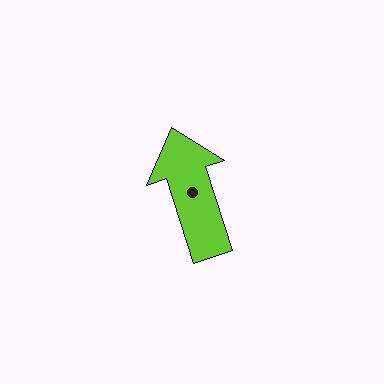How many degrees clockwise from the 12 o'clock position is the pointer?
Approximately 342 degrees.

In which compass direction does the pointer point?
North.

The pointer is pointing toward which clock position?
Roughly 11 o'clock.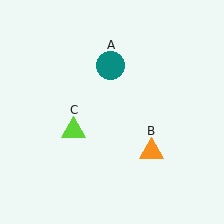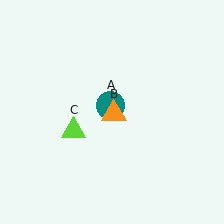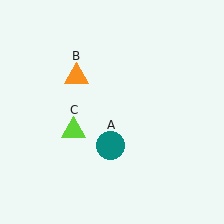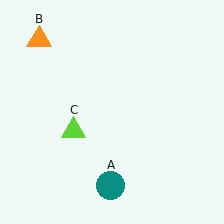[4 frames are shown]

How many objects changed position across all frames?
2 objects changed position: teal circle (object A), orange triangle (object B).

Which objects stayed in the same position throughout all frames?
Lime triangle (object C) remained stationary.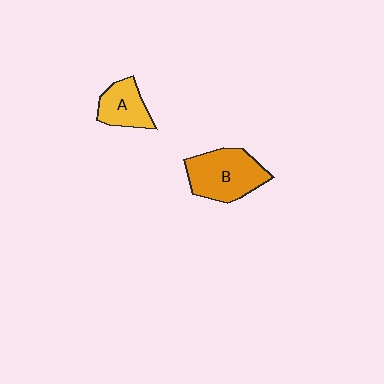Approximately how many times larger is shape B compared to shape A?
Approximately 1.7 times.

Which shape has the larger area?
Shape B (orange).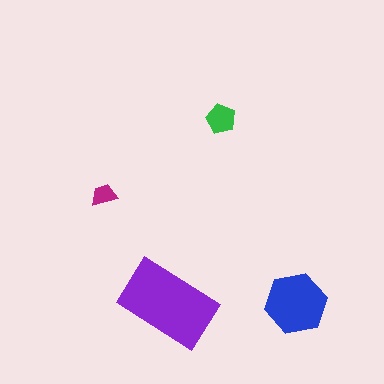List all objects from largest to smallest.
The purple rectangle, the blue hexagon, the green pentagon, the magenta trapezoid.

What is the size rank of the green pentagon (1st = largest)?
3rd.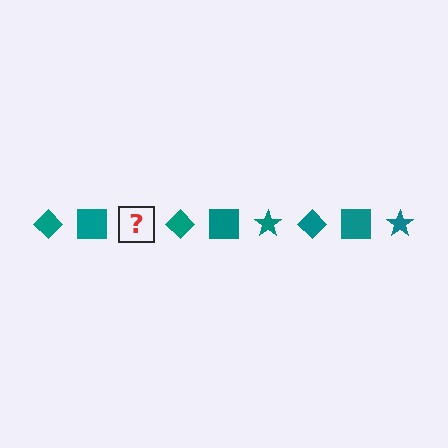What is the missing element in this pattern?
The missing element is a teal star.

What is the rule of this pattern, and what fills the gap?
The rule is that the pattern cycles through diamond, square, star shapes in teal. The gap should be filled with a teal star.